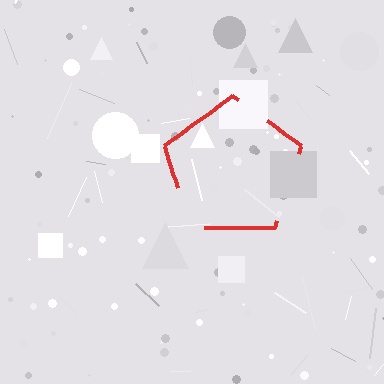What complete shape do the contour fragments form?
The contour fragments form a pentagon.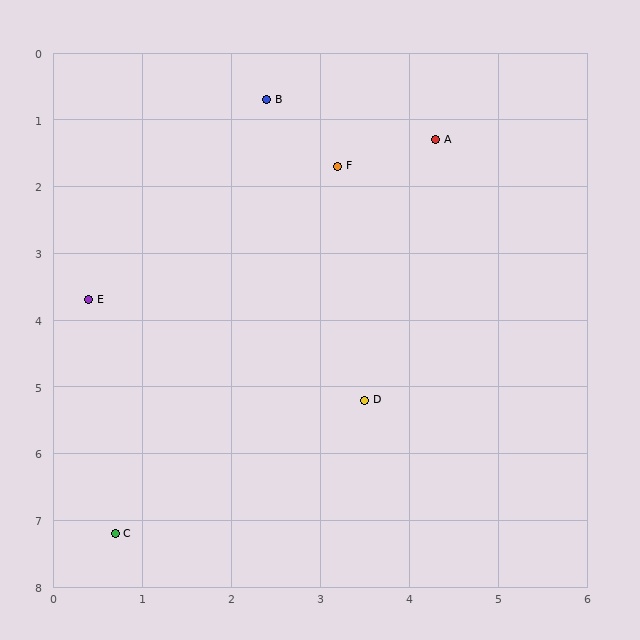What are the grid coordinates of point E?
Point E is at approximately (0.4, 3.7).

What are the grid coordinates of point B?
Point B is at approximately (2.4, 0.7).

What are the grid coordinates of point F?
Point F is at approximately (3.2, 1.7).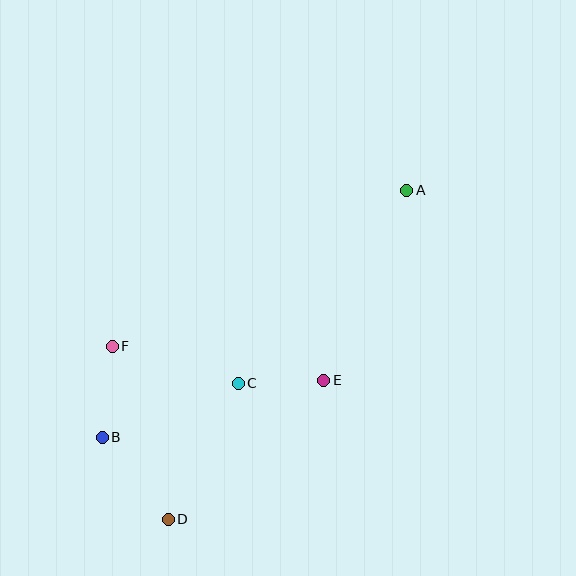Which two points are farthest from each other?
Points A and D are farthest from each other.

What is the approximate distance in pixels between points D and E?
The distance between D and E is approximately 209 pixels.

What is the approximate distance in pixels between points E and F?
The distance between E and F is approximately 214 pixels.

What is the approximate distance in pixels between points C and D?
The distance between C and D is approximately 153 pixels.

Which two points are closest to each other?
Points C and E are closest to each other.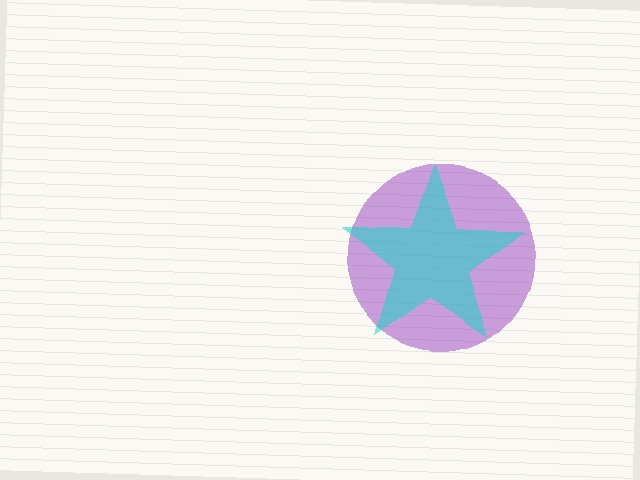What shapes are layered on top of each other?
The layered shapes are: a purple circle, a cyan star.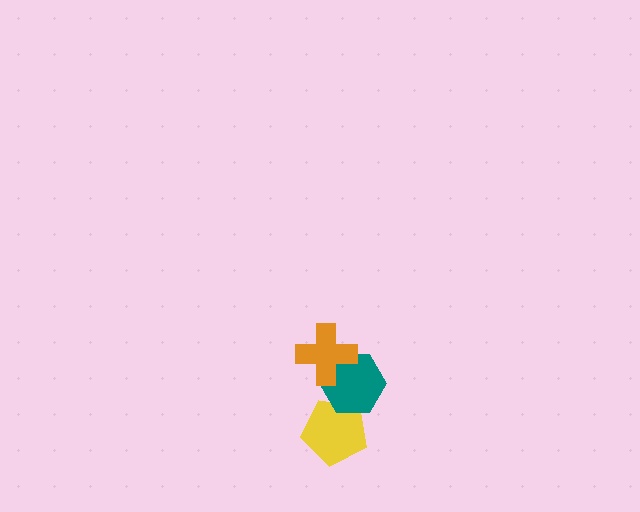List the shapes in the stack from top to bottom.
From top to bottom: the orange cross, the teal hexagon, the yellow pentagon.